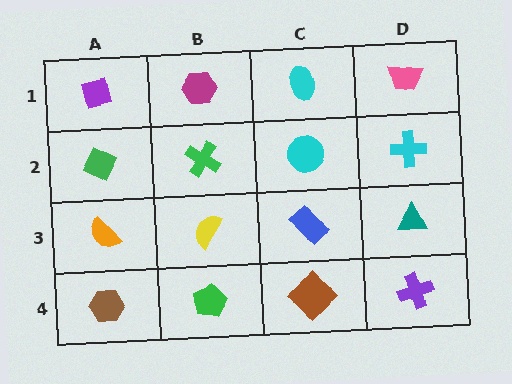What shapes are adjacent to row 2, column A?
A purple square (row 1, column A), an orange semicircle (row 3, column A), a green cross (row 2, column B).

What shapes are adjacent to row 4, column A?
An orange semicircle (row 3, column A), a green pentagon (row 4, column B).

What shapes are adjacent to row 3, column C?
A cyan circle (row 2, column C), a brown diamond (row 4, column C), a yellow semicircle (row 3, column B), a teal triangle (row 3, column D).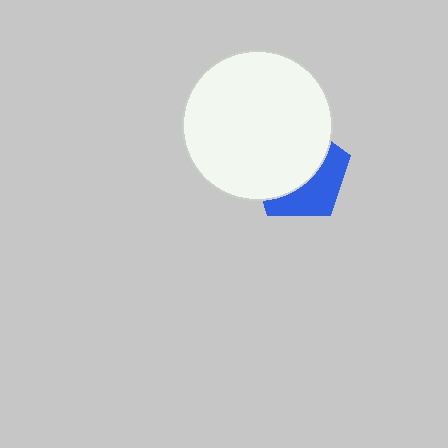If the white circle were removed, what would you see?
You would see the complete blue pentagon.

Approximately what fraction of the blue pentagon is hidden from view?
Roughly 59% of the blue pentagon is hidden behind the white circle.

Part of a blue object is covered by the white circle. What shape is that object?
It is a pentagon.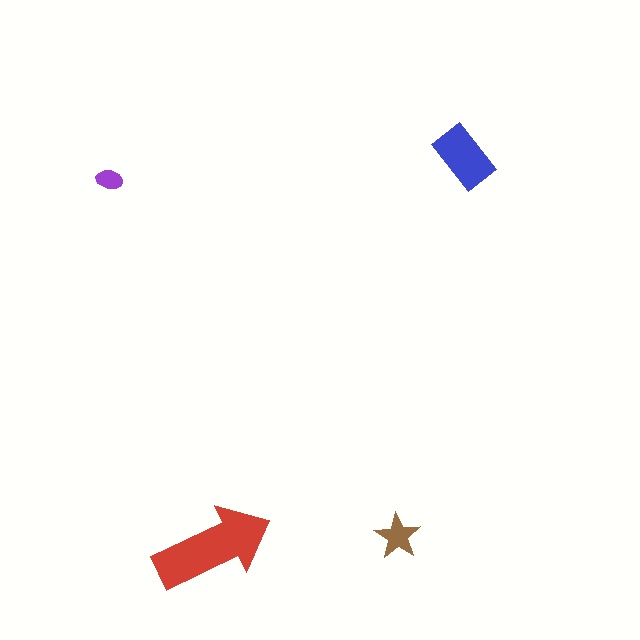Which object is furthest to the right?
The blue rectangle is rightmost.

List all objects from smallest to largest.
The purple ellipse, the brown star, the blue rectangle, the red arrow.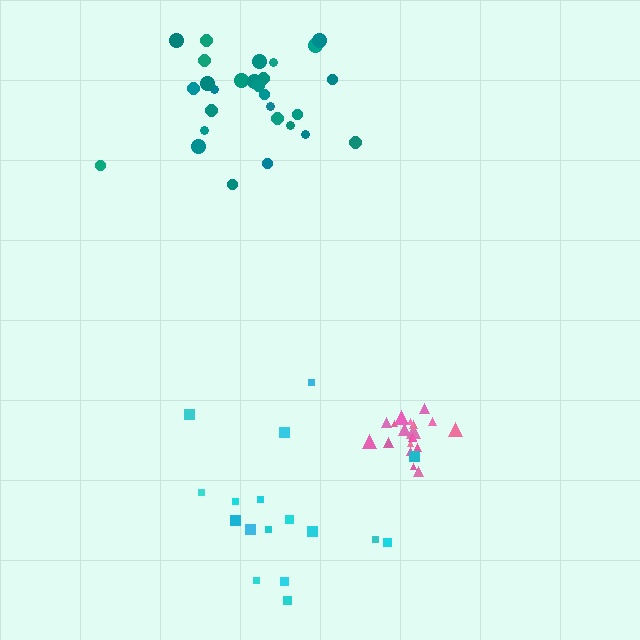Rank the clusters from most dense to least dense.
pink, teal, cyan.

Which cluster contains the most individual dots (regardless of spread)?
Teal (29).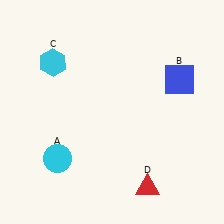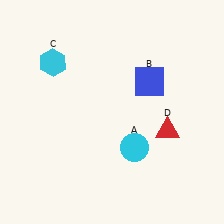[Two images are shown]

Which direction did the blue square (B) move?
The blue square (B) moved left.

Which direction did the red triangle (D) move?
The red triangle (D) moved up.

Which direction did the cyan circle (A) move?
The cyan circle (A) moved right.